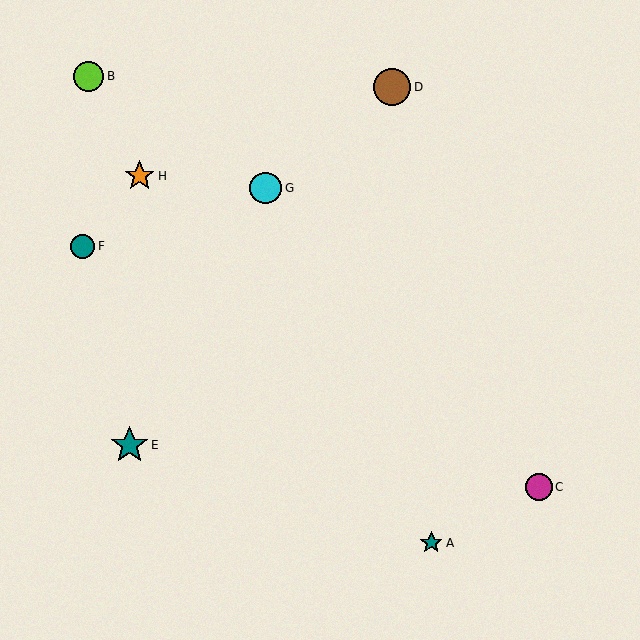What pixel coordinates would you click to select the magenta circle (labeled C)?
Click at (539, 487) to select the magenta circle C.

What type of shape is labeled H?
Shape H is an orange star.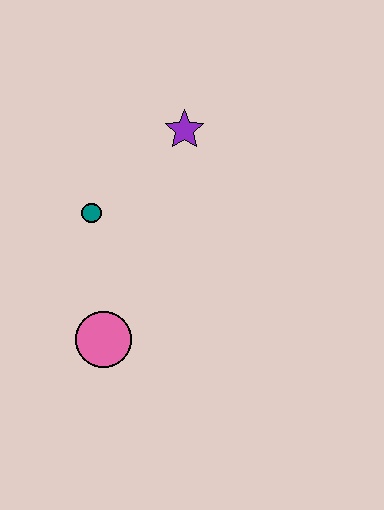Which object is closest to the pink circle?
The teal circle is closest to the pink circle.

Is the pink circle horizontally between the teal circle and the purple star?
Yes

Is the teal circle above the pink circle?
Yes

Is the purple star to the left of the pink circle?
No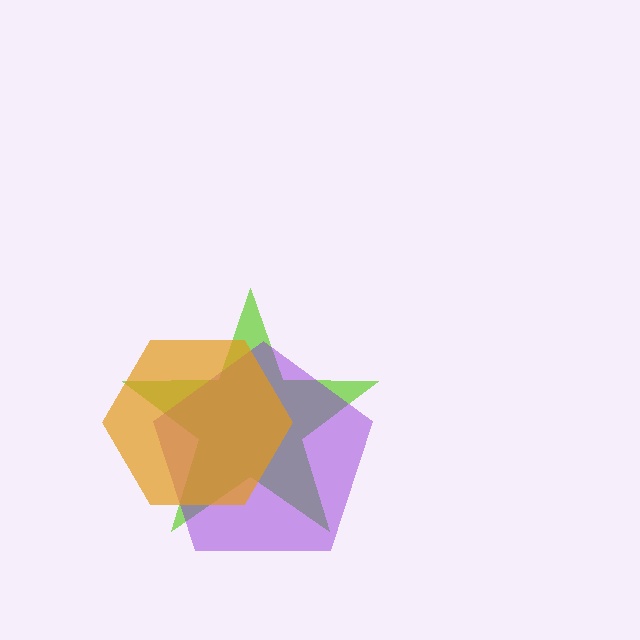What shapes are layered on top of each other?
The layered shapes are: a lime star, a purple pentagon, an orange hexagon.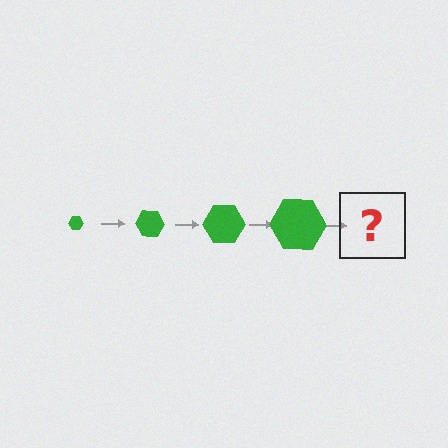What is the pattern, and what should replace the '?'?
The pattern is that the hexagon gets progressively larger each step. The '?' should be a green hexagon, larger than the previous one.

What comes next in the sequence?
The next element should be a green hexagon, larger than the previous one.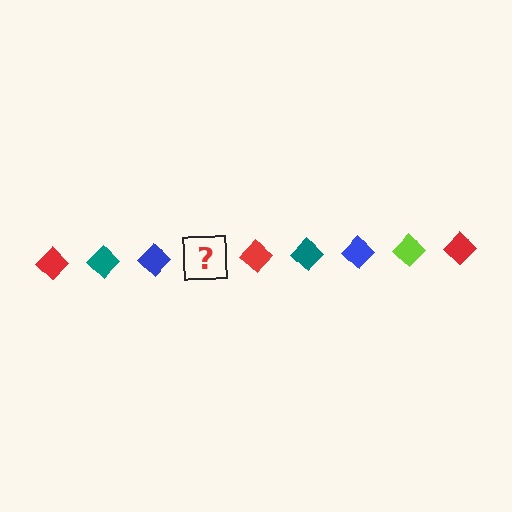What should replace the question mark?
The question mark should be replaced with a lime diamond.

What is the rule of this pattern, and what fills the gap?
The rule is that the pattern cycles through red, teal, blue, lime diamonds. The gap should be filled with a lime diamond.